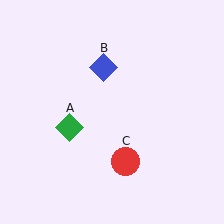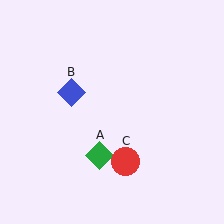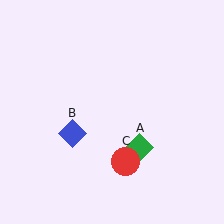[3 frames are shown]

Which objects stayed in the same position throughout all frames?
Red circle (object C) remained stationary.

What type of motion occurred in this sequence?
The green diamond (object A), blue diamond (object B) rotated counterclockwise around the center of the scene.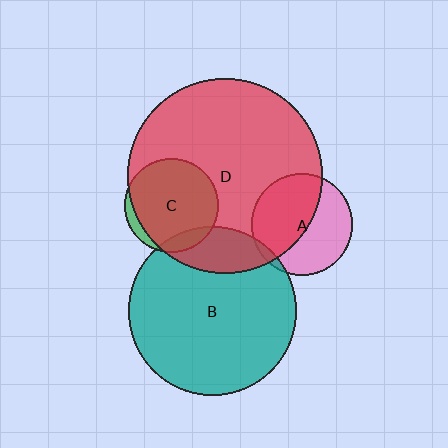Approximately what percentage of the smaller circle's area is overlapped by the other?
Approximately 5%.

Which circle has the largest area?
Circle D (red).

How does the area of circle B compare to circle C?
Approximately 3.2 times.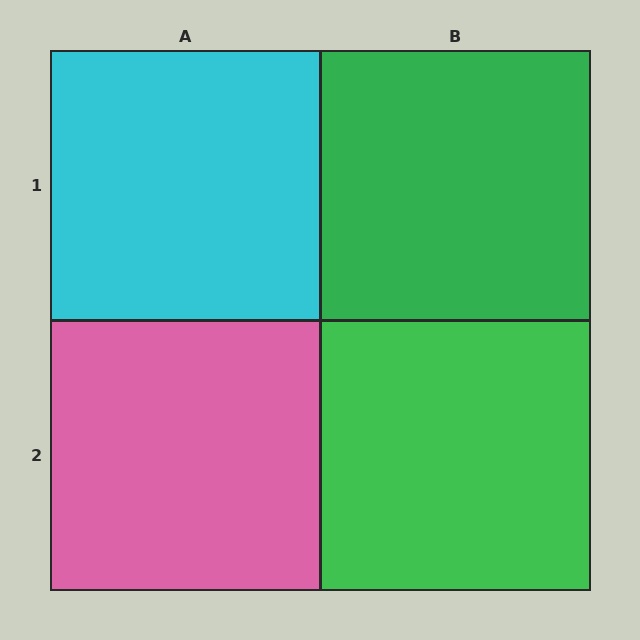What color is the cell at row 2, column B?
Green.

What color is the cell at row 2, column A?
Pink.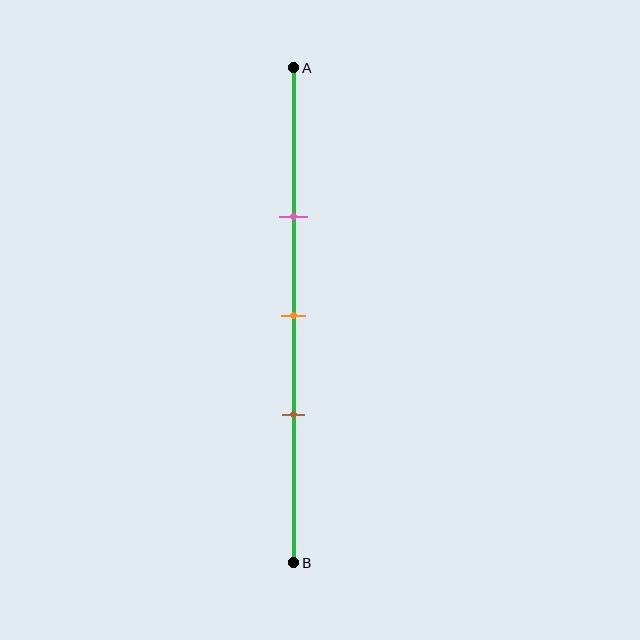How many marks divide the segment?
There are 3 marks dividing the segment.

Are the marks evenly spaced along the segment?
Yes, the marks are approximately evenly spaced.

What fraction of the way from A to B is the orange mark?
The orange mark is approximately 50% (0.5) of the way from A to B.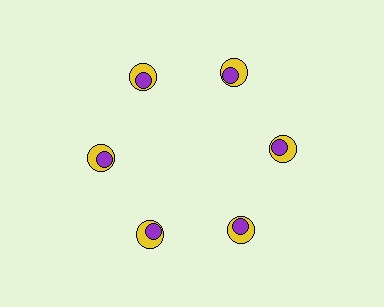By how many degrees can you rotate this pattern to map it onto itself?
The pattern maps onto itself every 60 degrees of rotation.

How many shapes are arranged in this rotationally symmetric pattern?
There are 12 shapes, arranged in 6 groups of 2.